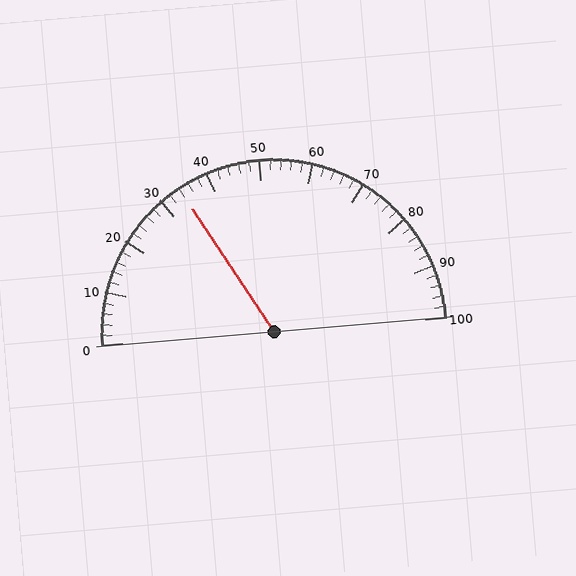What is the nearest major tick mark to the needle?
The nearest major tick mark is 30.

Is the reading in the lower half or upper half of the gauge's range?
The reading is in the lower half of the range (0 to 100).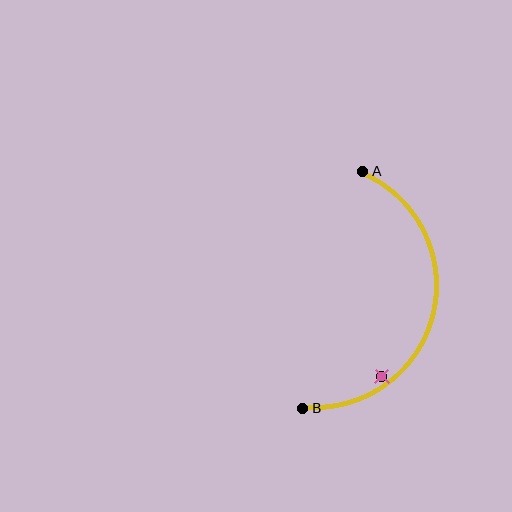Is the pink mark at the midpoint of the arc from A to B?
No — the pink mark does not lie on the arc at all. It sits slightly inside the curve.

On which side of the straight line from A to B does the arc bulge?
The arc bulges to the right of the straight line connecting A and B.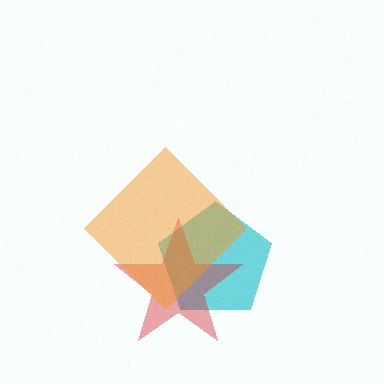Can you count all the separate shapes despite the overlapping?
Yes, there are 3 separate shapes.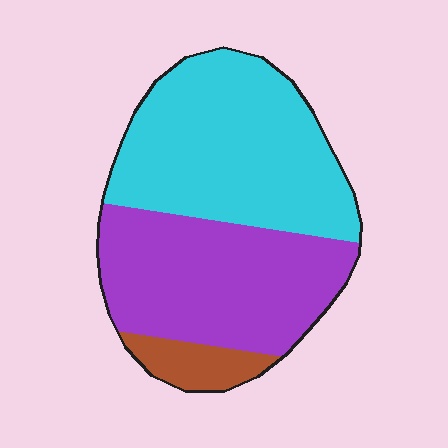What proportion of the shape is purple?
Purple takes up about two fifths (2/5) of the shape.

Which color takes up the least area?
Brown, at roughly 10%.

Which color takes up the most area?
Cyan, at roughly 50%.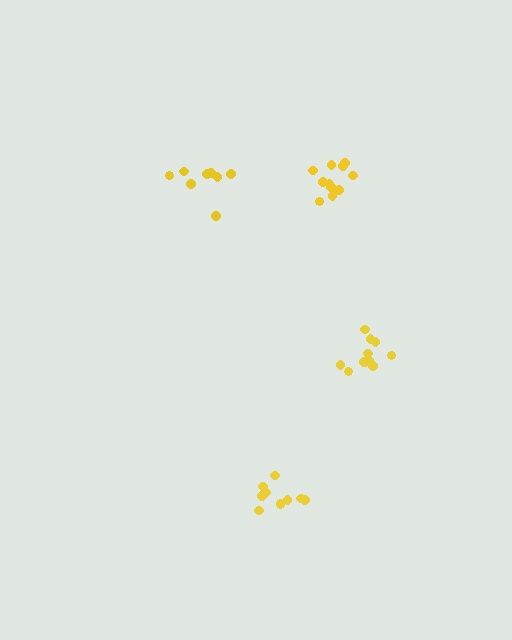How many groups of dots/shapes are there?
There are 4 groups.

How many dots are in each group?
Group 1: 11 dots, Group 2: 8 dots, Group 3: 11 dots, Group 4: 10 dots (40 total).